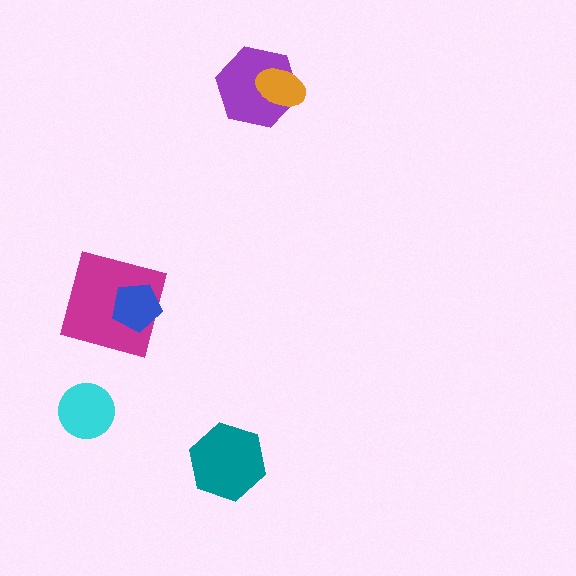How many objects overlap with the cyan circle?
0 objects overlap with the cyan circle.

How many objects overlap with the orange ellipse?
1 object overlaps with the orange ellipse.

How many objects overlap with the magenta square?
1 object overlaps with the magenta square.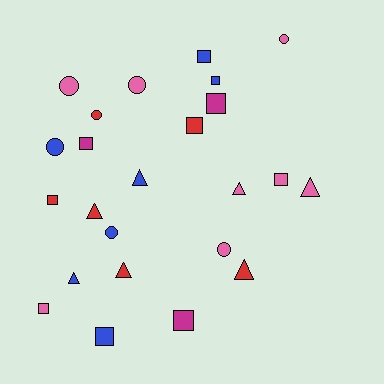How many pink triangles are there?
There are 2 pink triangles.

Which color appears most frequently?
Pink, with 8 objects.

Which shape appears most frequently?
Square, with 10 objects.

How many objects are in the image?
There are 24 objects.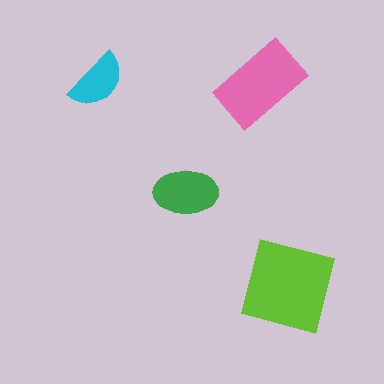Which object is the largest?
The lime square.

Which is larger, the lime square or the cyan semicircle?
The lime square.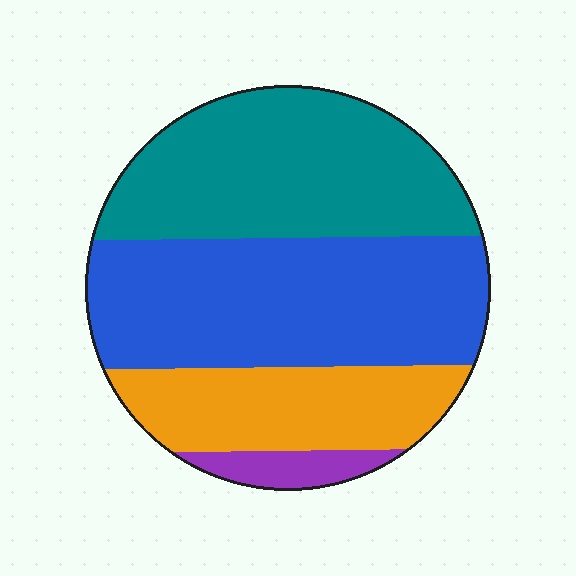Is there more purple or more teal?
Teal.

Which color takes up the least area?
Purple, at roughly 5%.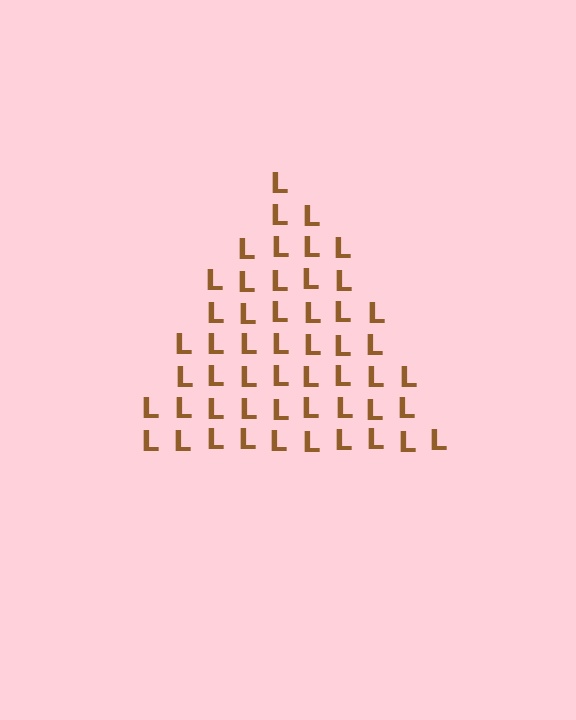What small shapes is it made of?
It is made of small letter L's.